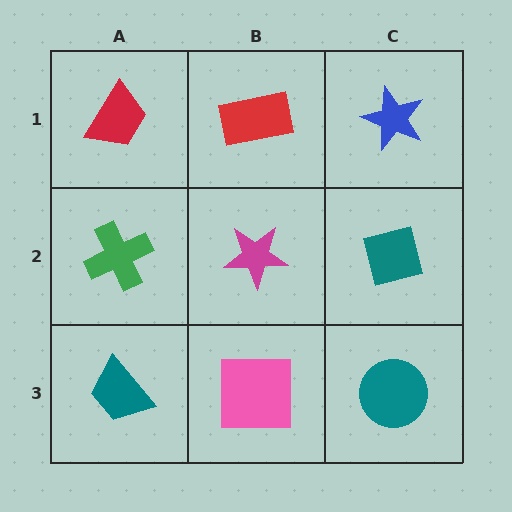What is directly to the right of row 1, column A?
A red rectangle.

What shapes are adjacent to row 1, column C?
A teal square (row 2, column C), a red rectangle (row 1, column B).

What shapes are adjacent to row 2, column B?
A red rectangle (row 1, column B), a pink square (row 3, column B), a green cross (row 2, column A), a teal square (row 2, column C).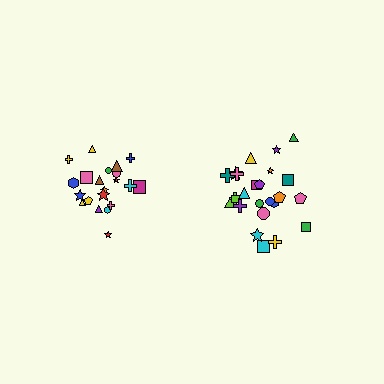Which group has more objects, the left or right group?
The right group.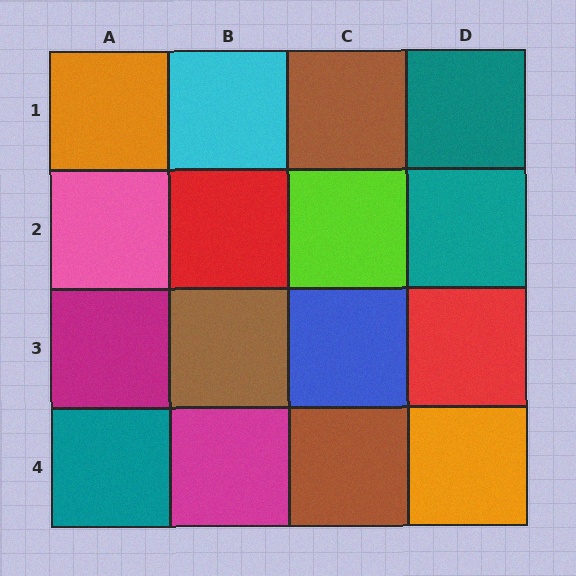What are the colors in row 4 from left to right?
Teal, magenta, brown, orange.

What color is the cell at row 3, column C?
Blue.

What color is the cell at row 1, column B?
Cyan.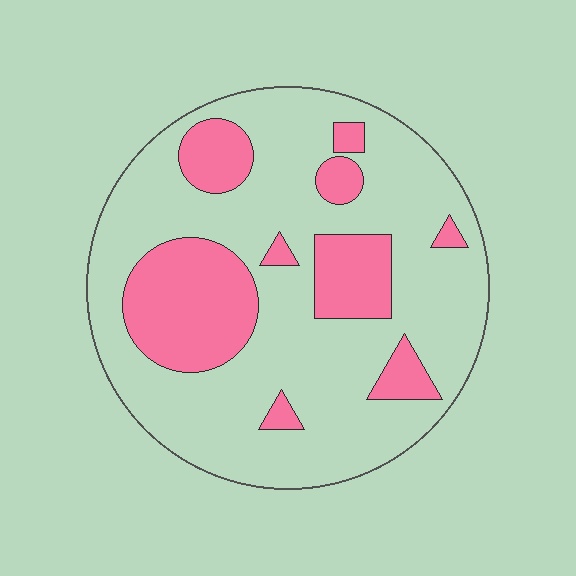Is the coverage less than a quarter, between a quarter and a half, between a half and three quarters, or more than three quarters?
Between a quarter and a half.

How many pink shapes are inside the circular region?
9.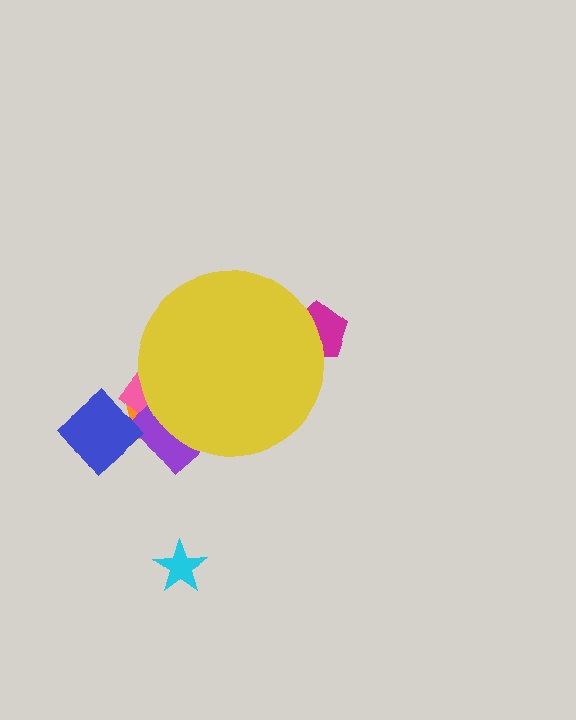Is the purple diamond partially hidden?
Yes, the purple diamond is partially hidden behind the yellow circle.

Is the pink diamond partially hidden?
Yes, the pink diamond is partially hidden behind the yellow circle.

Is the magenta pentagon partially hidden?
Yes, the magenta pentagon is partially hidden behind the yellow circle.